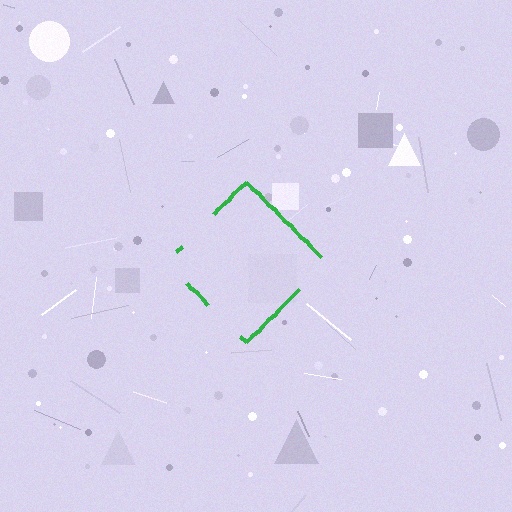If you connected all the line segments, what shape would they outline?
They would outline a diamond.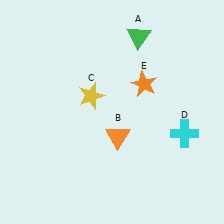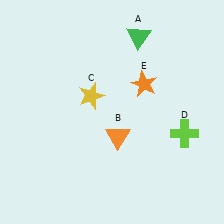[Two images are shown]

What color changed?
The cross (D) changed from cyan in Image 1 to lime in Image 2.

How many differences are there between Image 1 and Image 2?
There is 1 difference between the two images.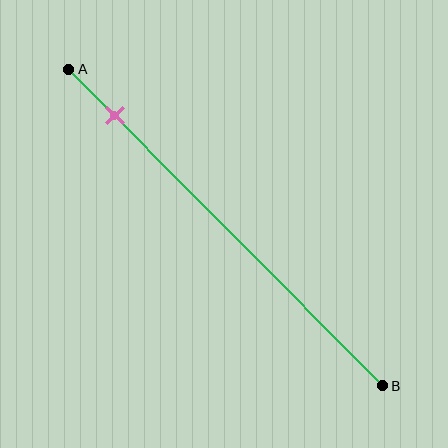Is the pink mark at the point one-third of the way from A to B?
No, the mark is at about 15% from A, not at the 33% one-third point.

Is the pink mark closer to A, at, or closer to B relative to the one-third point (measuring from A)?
The pink mark is closer to point A than the one-third point of segment AB.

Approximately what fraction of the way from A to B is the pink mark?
The pink mark is approximately 15% of the way from A to B.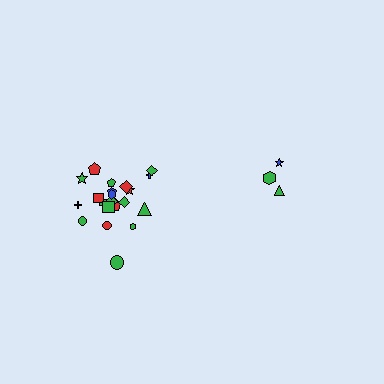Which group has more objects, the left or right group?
The left group.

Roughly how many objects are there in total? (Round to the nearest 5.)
Roughly 25 objects in total.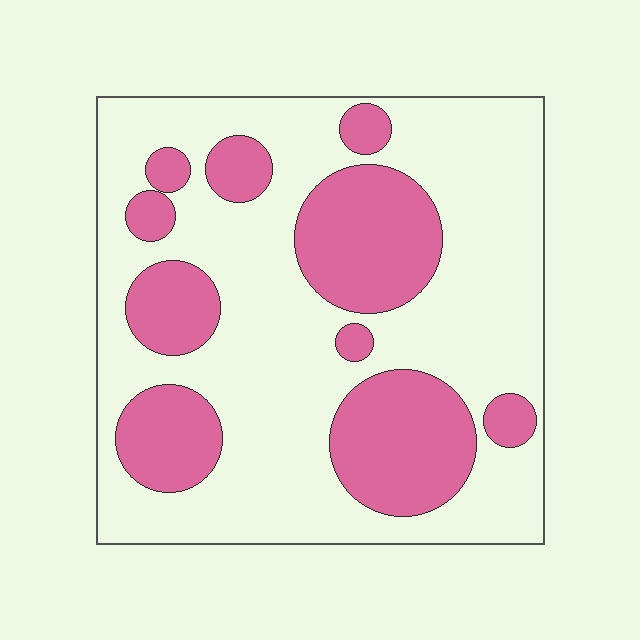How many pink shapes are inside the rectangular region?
10.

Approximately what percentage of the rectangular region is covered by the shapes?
Approximately 30%.